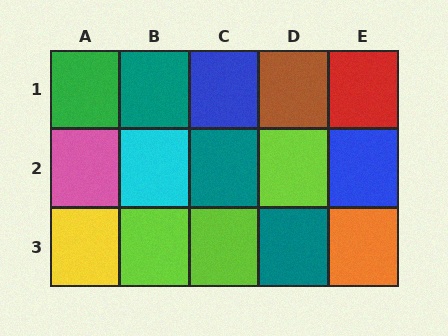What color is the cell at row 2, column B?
Cyan.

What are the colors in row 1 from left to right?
Green, teal, blue, brown, red.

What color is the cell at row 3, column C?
Lime.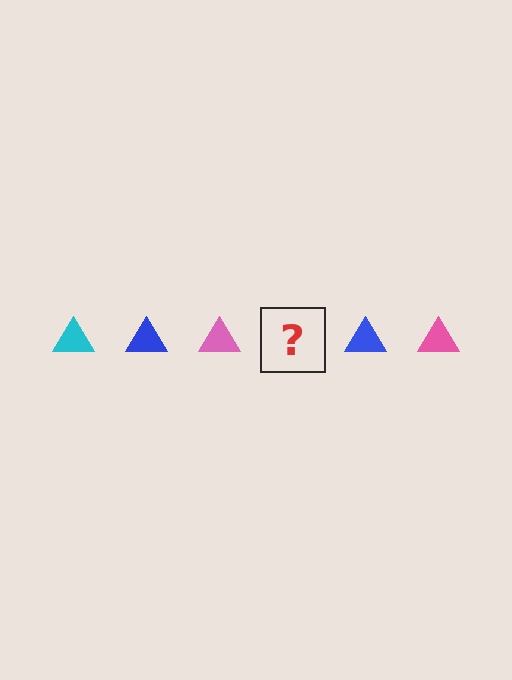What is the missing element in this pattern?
The missing element is a cyan triangle.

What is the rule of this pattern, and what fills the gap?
The rule is that the pattern cycles through cyan, blue, pink triangles. The gap should be filled with a cyan triangle.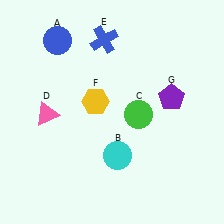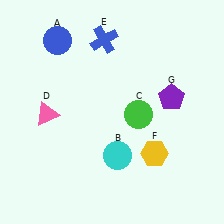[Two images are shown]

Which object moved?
The yellow hexagon (F) moved right.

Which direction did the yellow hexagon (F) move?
The yellow hexagon (F) moved right.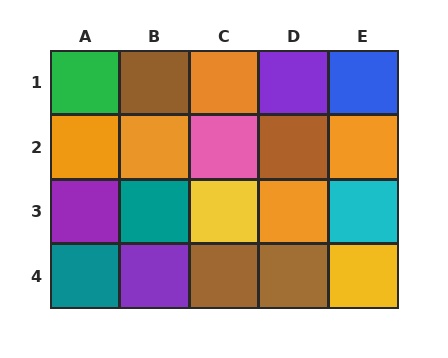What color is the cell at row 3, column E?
Cyan.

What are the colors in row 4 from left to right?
Teal, purple, brown, brown, yellow.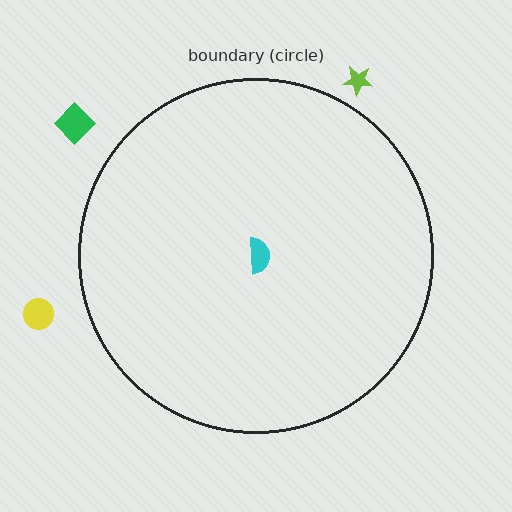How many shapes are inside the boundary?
1 inside, 3 outside.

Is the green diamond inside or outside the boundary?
Outside.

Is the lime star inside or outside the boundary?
Outside.